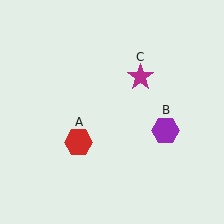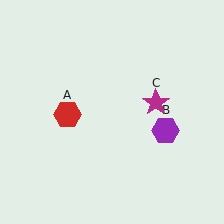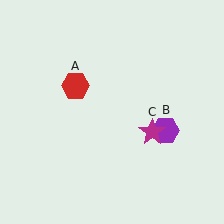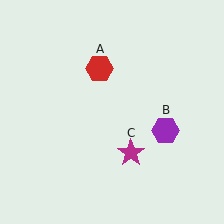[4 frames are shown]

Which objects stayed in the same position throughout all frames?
Purple hexagon (object B) remained stationary.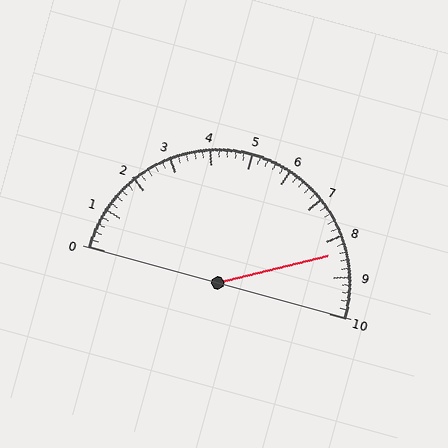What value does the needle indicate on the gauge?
The needle indicates approximately 8.4.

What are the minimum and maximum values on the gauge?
The gauge ranges from 0 to 10.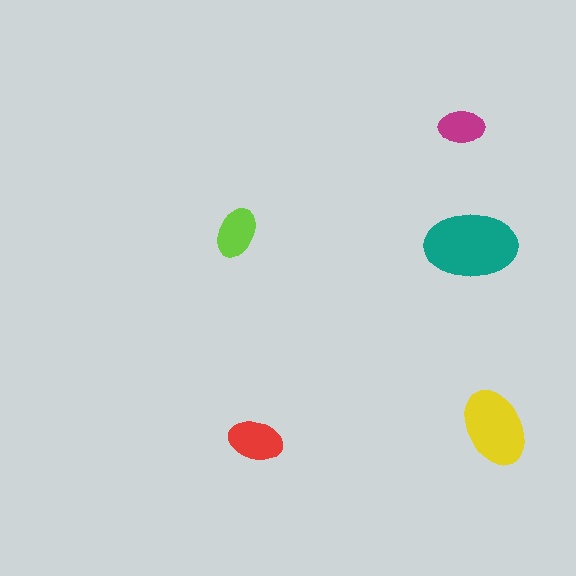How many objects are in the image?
There are 5 objects in the image.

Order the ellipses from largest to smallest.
the teal one, the yellow one, the red one, the lime one, the magenta one.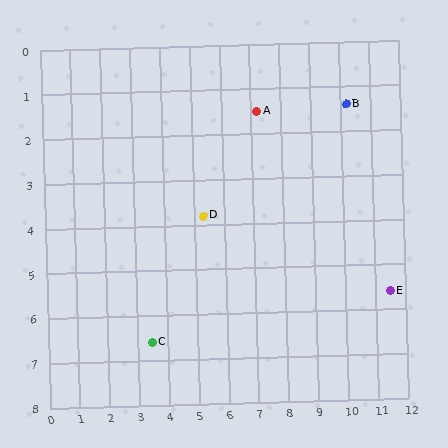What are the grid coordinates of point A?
Point A is at approximately (7.2, 1.5).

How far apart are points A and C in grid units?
Points A and C are about 6.3 grid units apart.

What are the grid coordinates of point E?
Point E is at approximately (11.5, 5.6).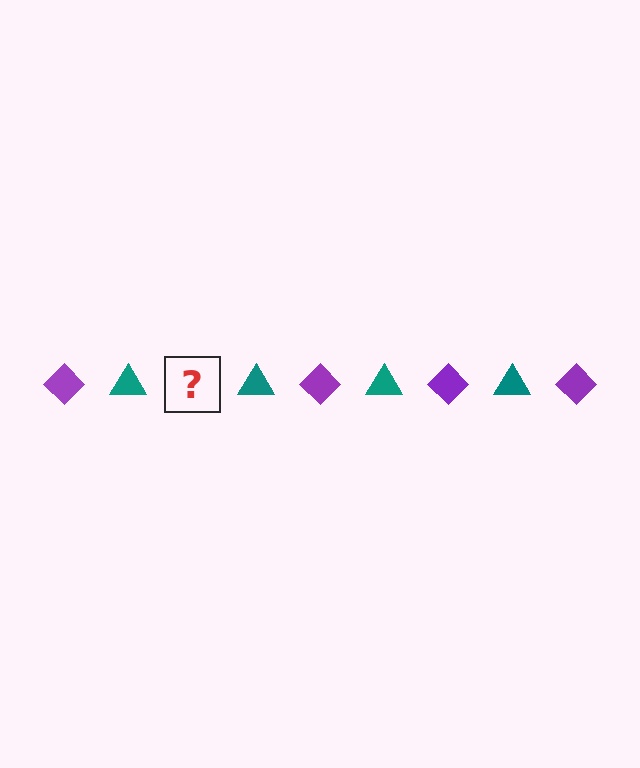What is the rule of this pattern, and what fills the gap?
The rule is that the pattern alternates between purple diamond and teal triangle. The gap should be filled with a purple diamond.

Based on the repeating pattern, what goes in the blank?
The blank should be a purple diamond.